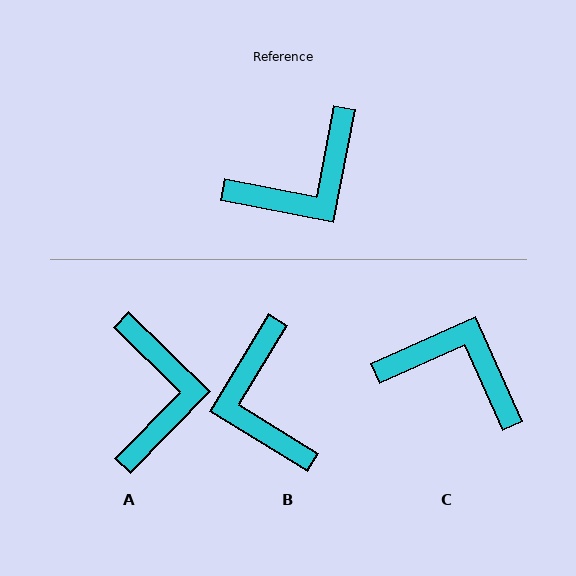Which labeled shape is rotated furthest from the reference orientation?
C, about 125 degrees away.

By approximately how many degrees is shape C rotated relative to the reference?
Approximately 125 degrees counter-clockwise.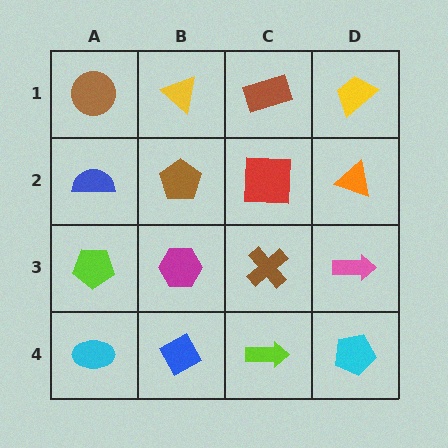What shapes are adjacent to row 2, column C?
A brown rectangle (row 1, column C), a brown cross (row 3, column C), a brown pentagon (row 2, column B), an orange triangle (row 2, column D).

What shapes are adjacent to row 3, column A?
A blue semicircle (row 2, column A), a cyan ellipse (row 4, column A), a magenta hexagon (row 3, column B).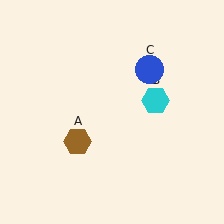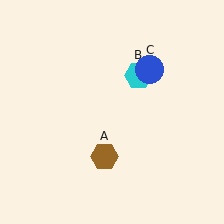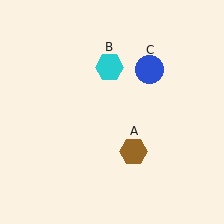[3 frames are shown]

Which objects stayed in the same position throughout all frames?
Blue circle (object C) remained stationary.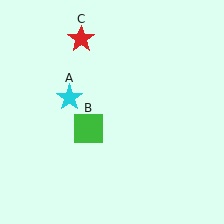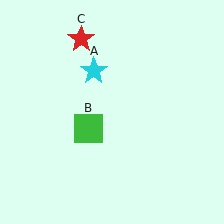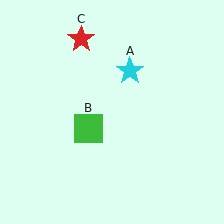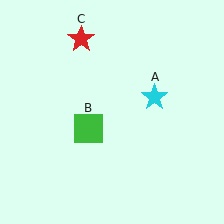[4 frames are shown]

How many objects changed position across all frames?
1 object changed position: cyan star (object A).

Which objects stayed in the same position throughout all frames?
Green square (object B) and red star (object C) remained stationary.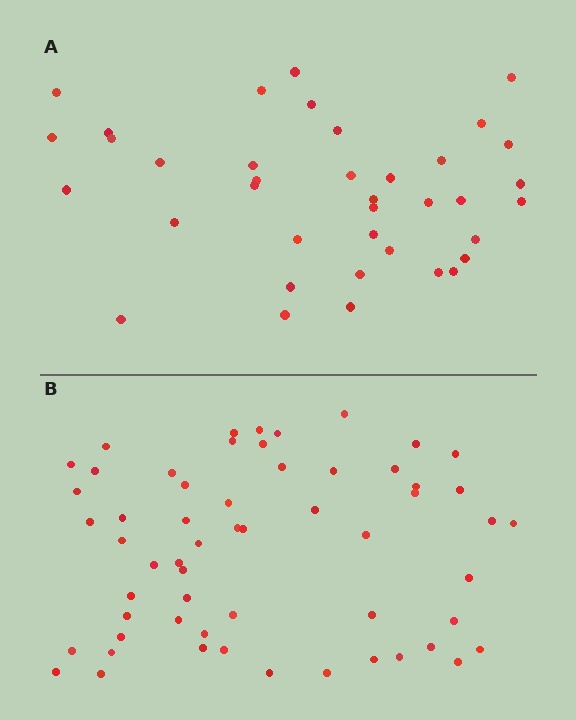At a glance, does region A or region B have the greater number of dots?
Region B (the bottom region) has more dots.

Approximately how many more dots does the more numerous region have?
Region B has approximately 20 more dots than region A.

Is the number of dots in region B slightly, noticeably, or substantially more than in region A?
Region B has substantially more. The ratio is roughly 1.5 to 1.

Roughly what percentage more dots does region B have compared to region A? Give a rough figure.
About 55% more.